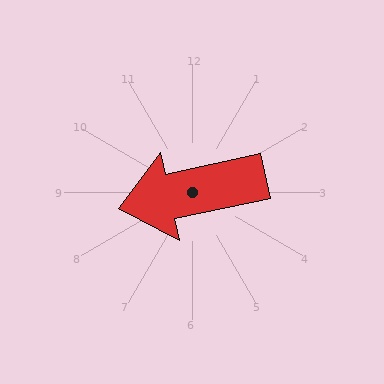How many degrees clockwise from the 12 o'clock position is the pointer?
Approximately 258 degrees.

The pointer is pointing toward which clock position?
Roughly 9 o'clock.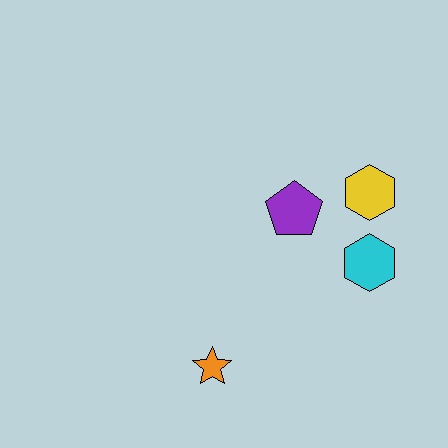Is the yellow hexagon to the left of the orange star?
No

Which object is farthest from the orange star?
The yellow hexagon is farthest from the orange star.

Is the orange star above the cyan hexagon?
No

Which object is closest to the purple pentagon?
The yellow hexagon is closest to the purple pentagon.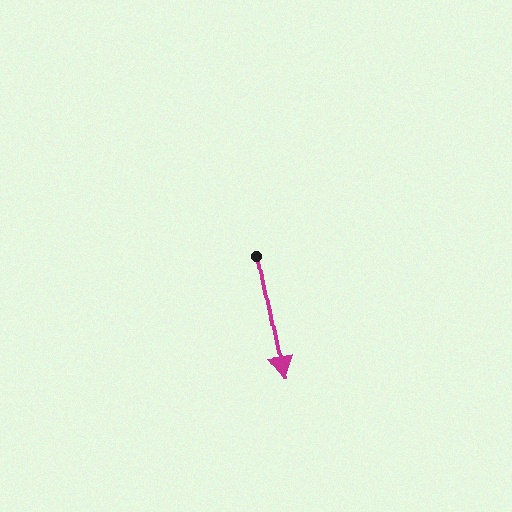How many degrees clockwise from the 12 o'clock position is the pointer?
Approximately 169 degrees.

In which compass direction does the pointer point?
South.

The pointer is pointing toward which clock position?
Roughly 6 o'clock.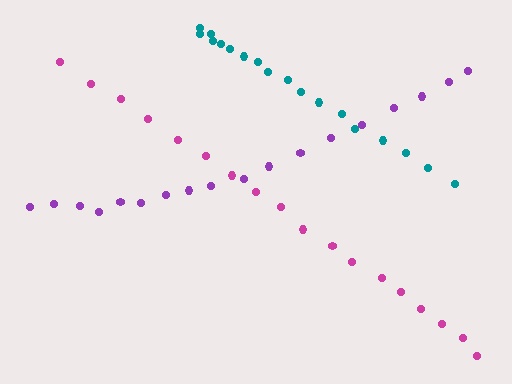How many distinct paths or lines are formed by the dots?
There are 3 distinct paths.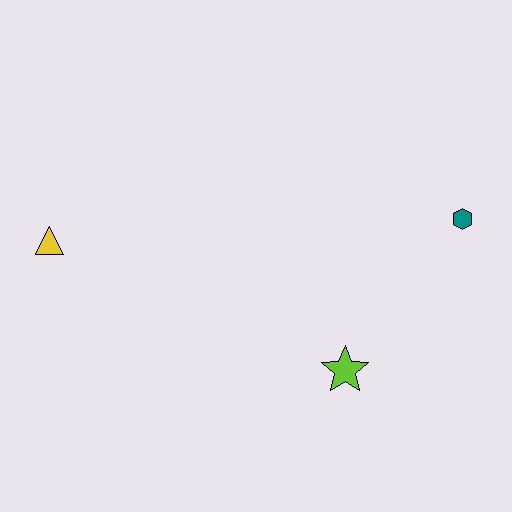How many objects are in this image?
There are 3 objects.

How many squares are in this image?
There are no squares.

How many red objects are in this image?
There are no red objects.